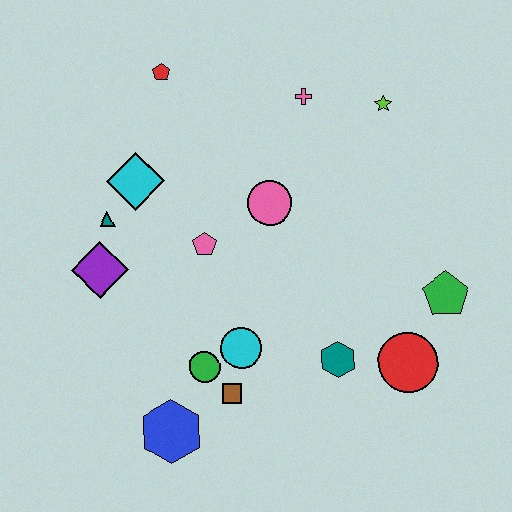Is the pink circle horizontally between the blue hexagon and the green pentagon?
Yes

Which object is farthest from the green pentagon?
The red pentagon is farthest from the green pentagon.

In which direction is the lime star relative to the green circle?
The lime star is above the green circle.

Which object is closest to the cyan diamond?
The teal triangle is closest to the cyan diamond.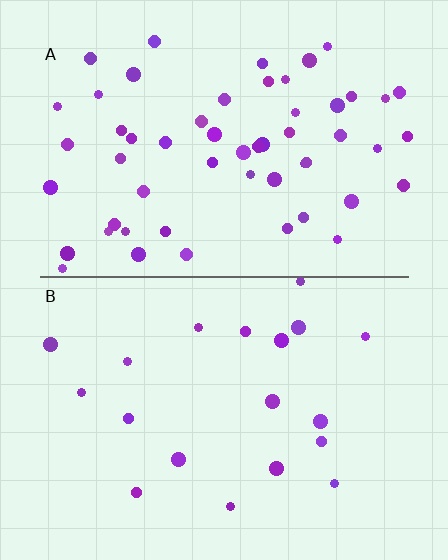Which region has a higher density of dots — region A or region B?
A (the top).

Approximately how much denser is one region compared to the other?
Approximately 2.9× — region A over region B.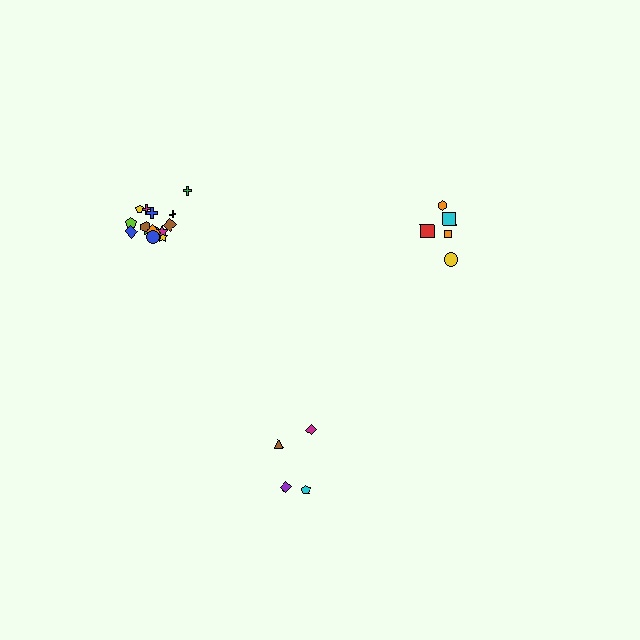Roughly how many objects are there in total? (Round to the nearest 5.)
Roughly 25 objects in total.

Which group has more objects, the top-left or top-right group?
The top-left group.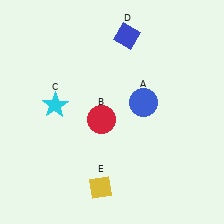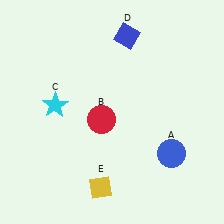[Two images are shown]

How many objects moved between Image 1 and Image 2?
1 object moved between the two images.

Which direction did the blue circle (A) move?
The blue circle (A) moved down.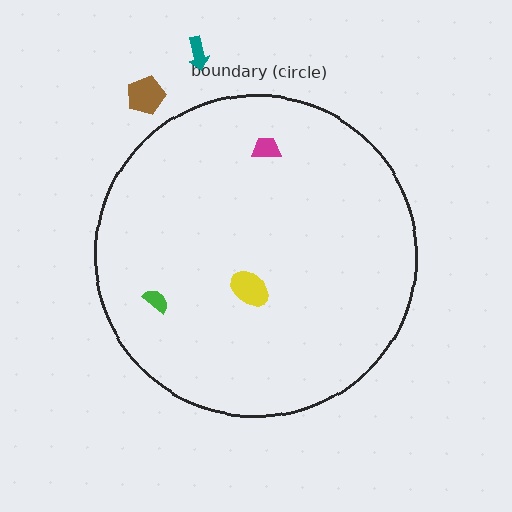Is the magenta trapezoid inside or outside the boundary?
Inside.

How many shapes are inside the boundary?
3 inside, 2 outside.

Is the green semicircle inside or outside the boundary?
Inside.